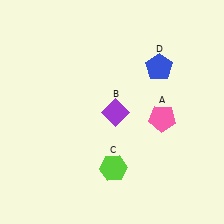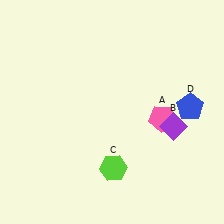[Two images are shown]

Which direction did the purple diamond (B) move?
The purple diamond (B) moved right.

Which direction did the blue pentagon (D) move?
The blue pentagon (D) moved down.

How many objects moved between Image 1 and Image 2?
2 objects moved between the two images.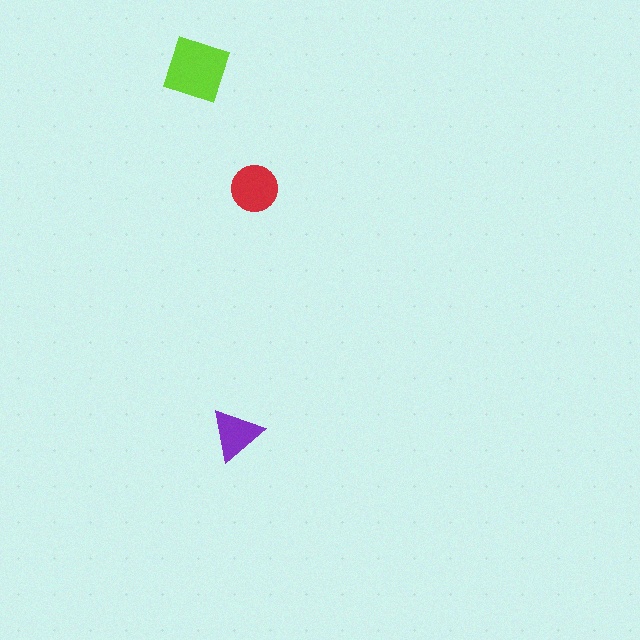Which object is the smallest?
The purple triangle.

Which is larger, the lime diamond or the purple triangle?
The lime diamond.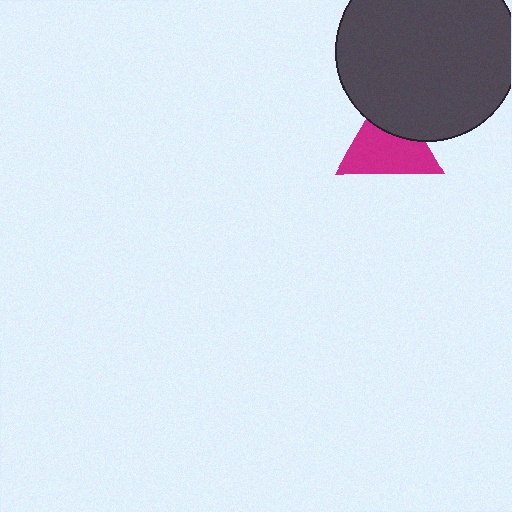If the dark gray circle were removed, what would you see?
You would see the complete magenta triangle.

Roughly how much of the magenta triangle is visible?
Most of it is visible (roughly 67%).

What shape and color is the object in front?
The object in front is a dark gray circle.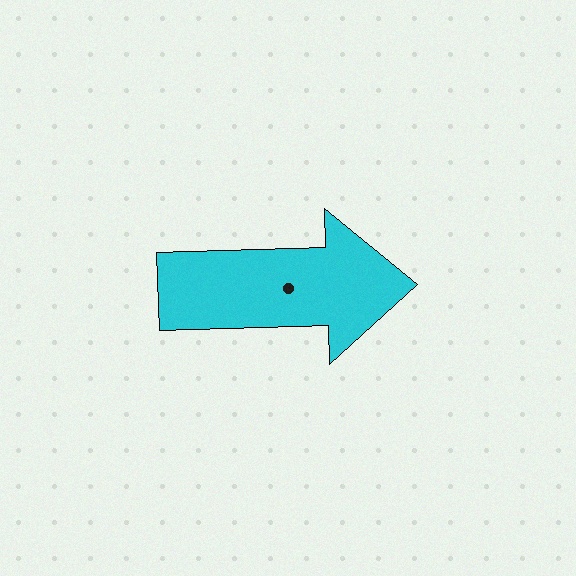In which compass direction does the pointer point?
East.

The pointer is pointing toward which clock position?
Roughly 3 o'clock.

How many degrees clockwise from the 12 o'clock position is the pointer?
Approximately 88 degrees.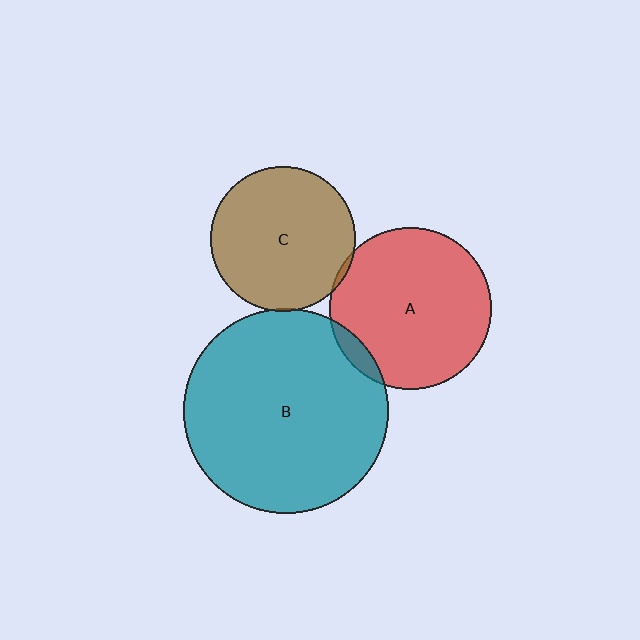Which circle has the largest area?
Circle B (teal).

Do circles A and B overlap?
Yes.